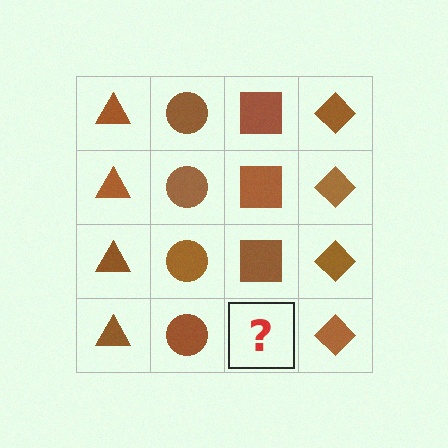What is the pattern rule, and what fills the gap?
The rule is that each column has a consistent shape. The gap should be filled with a brown square.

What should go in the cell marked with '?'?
The missing cell should contain a brown square.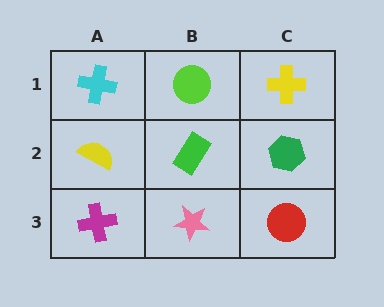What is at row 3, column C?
A red circle.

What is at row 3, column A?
A magenta cross.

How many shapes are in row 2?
3 shapes.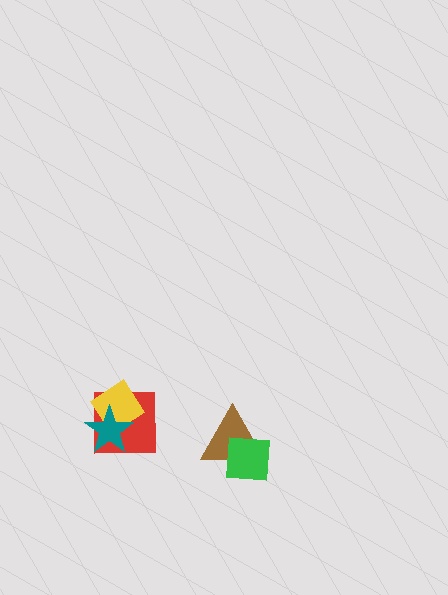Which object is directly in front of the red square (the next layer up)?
The yellow diamond is directly in front of the red square.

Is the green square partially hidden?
No, no other shape covers it.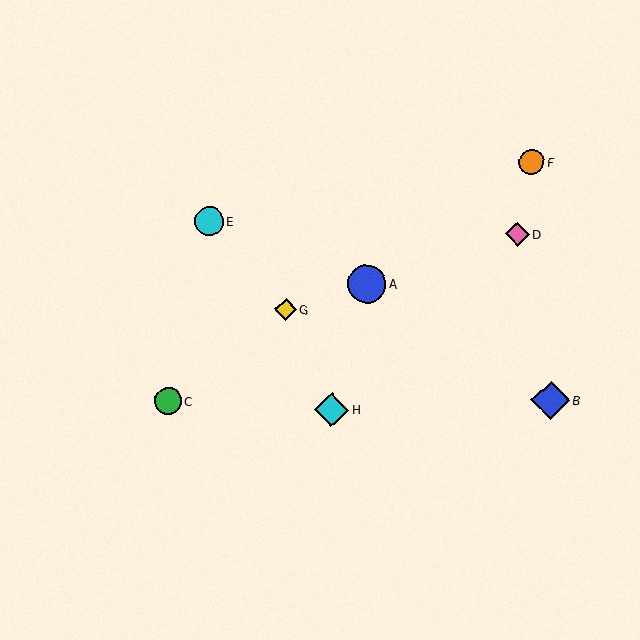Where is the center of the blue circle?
The center of the blue circle is at (367, 284).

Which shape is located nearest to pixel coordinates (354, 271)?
The blue circle (labeled A) at (367, 284) is nearest to that location.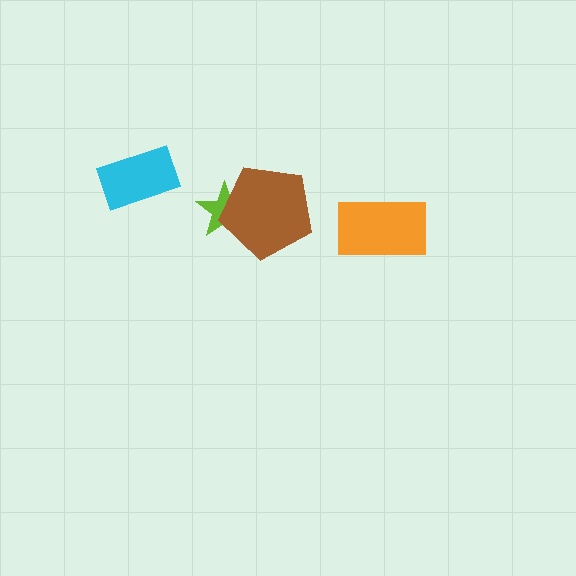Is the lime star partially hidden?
Yes, it is partially covered by another shape.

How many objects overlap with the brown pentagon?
1 object overlaps with the brown pentagon.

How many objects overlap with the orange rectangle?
0 objects overlap with the orange rectangle.